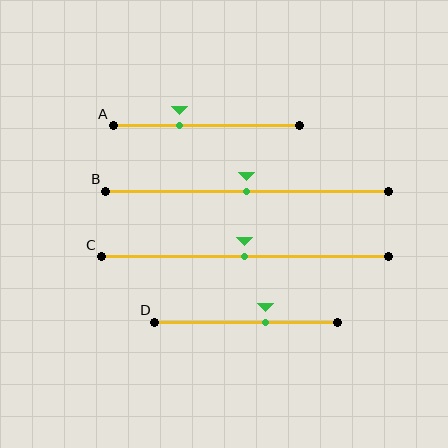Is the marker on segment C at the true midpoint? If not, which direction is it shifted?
Yes, the marker on segment C is at the true midpoint.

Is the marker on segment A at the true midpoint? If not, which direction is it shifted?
No, the marker on segment A is shifted to the left by about 14% of the segment length.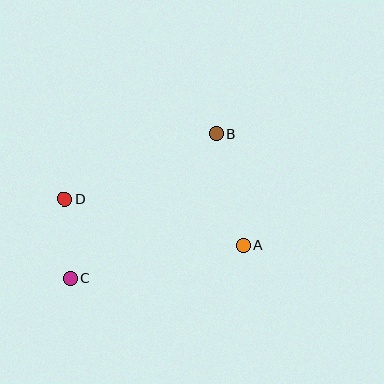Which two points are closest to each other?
Points C and D are closest to each other.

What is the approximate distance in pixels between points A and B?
The distance between A and B is approximately 114 pixels.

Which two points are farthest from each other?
Points B and C are farthest from each other.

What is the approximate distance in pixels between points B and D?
The distance between B and D is approximately 165 pixels.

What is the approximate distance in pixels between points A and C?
The distance between A and C is approximately 176 pixels.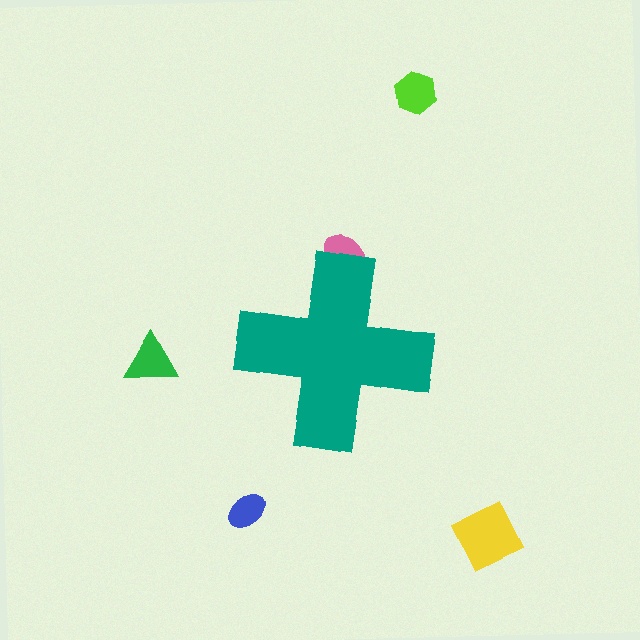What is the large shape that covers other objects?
A teal cross.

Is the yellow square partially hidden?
No, the yellow square is fully visible.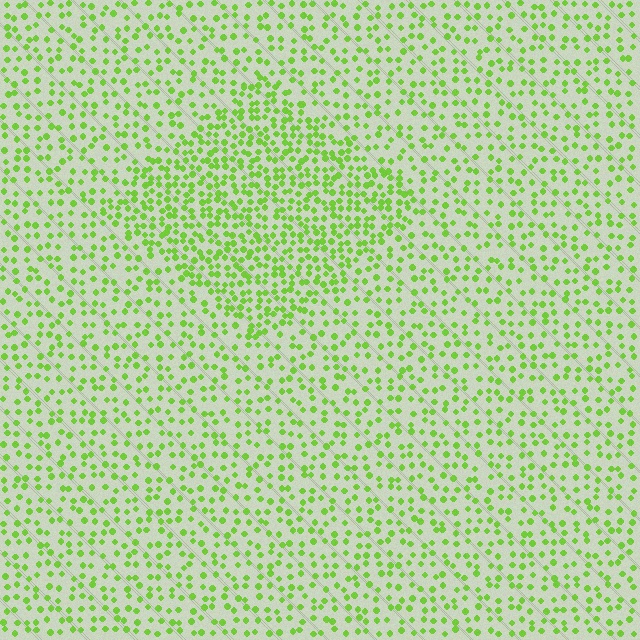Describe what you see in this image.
The image contains small lime elements arranged at two different densities. A diamond-shaped region is visible where the elements are more densely packed than the surrounding area.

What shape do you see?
I see a diamond.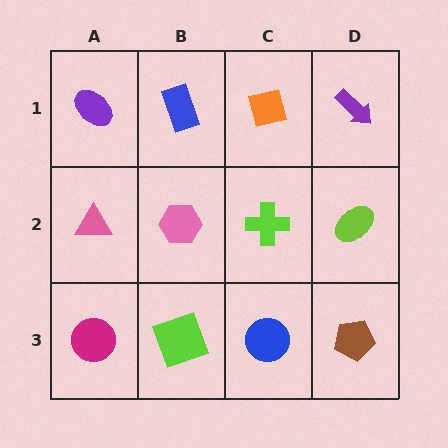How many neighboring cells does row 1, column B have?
3.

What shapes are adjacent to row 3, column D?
A lime ellipse (row 2, column D), a blue circle (row 3, column C).